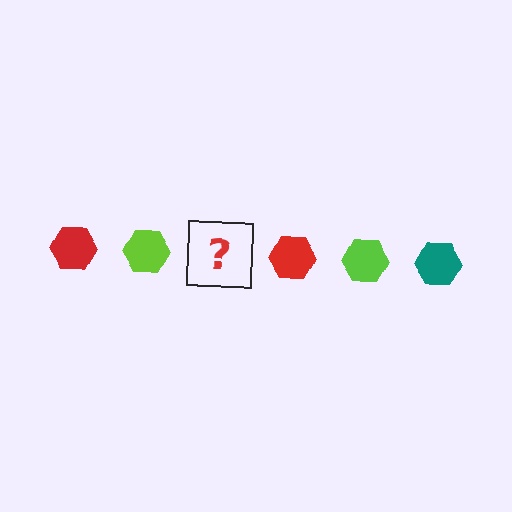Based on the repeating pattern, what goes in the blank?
The blank should be a teal hexagon.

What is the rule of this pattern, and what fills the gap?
The rule is that the pattern cycles through red, lime, teal hexagons. The gap should be filled with a teal hexagon.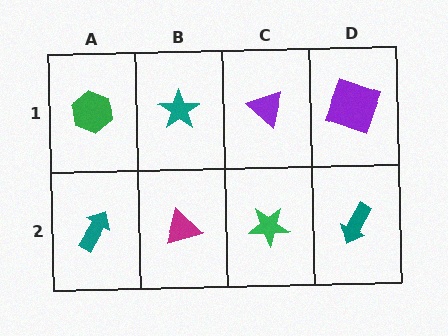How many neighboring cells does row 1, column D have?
2.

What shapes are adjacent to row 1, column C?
A green star (row 2, column C), a teal star (row 1, column B), a purple square (row 1, column D).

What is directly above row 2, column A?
A green hexagon.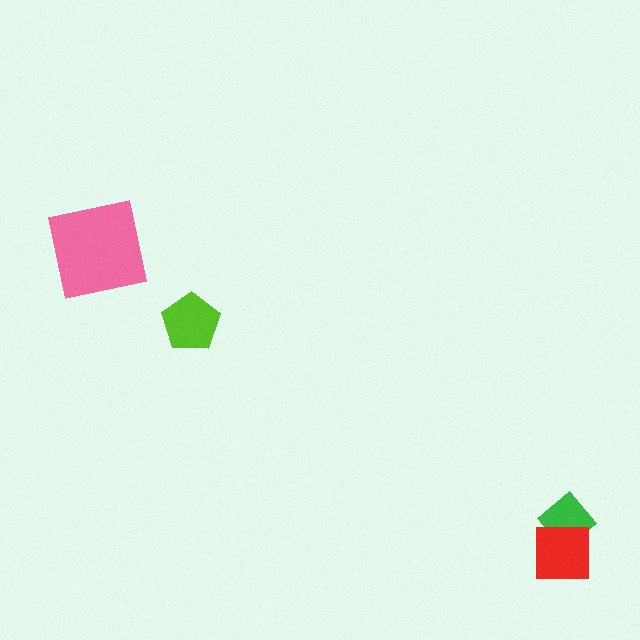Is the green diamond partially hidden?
Yes, it is partially covered by another shape.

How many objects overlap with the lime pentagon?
0 objects overlap with the lime pentagon.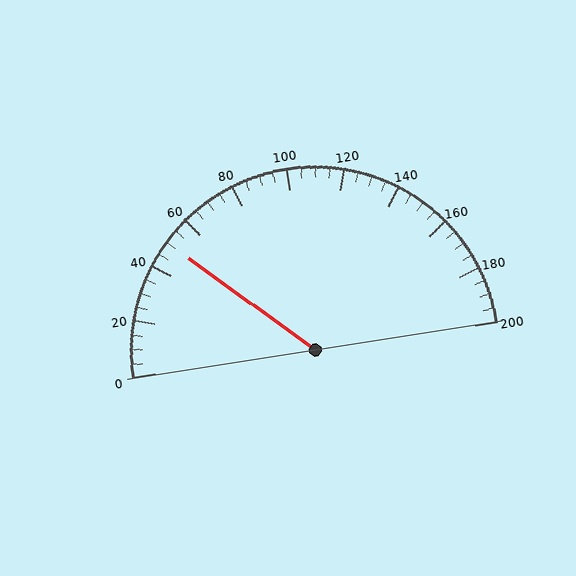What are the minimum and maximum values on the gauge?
The gauge ranges from 0 to 200.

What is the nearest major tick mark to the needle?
The nearest major tick mark is 40.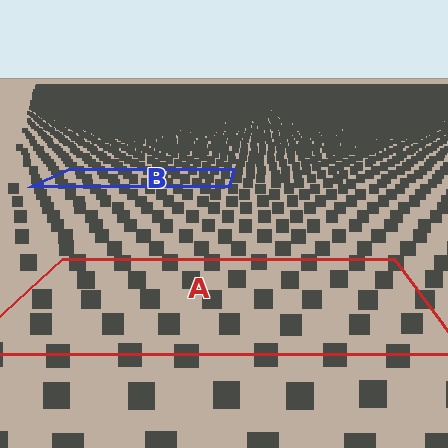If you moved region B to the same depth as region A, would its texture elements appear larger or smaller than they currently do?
They would appear larger. At a closer depth, the same texture elements are projected at a bigger on-screen size.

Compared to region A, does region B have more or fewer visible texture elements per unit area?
Region B has more texture elements per unit area — they are packed more densely because it is farther away.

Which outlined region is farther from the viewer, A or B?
Region B is farther from the viewer — the texture elements inside it appear smaller and more densely packed.